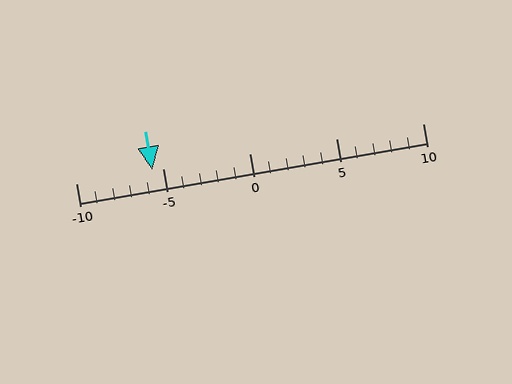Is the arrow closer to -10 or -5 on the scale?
The arrow is closer to -5.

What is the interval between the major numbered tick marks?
The major tick marks are spaced 5 units apart.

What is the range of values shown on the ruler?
The ruler shows values from -10 to 10.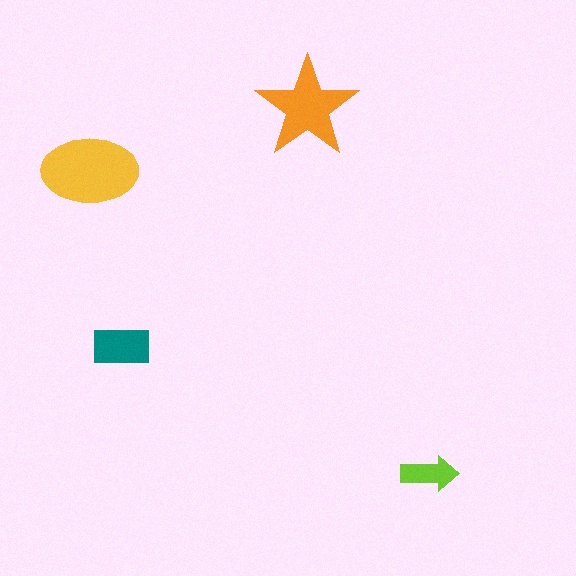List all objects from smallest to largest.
The lime arrow, the teal rectangle, the orange star, the yellow ellipse.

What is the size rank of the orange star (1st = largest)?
2nd.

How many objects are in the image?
There are 4 objects in the image.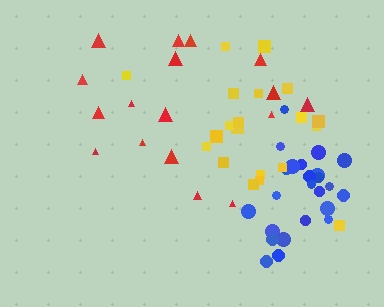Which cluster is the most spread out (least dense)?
Red.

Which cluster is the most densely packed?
Blue.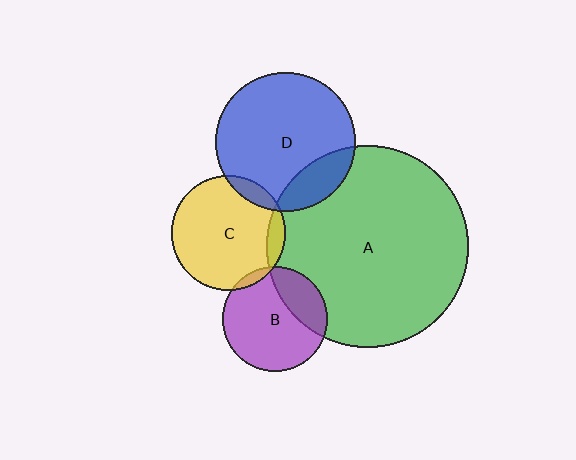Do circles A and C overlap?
Yes.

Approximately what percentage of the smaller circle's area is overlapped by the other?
Approximately 10%.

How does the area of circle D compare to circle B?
Approximately 1.8 times.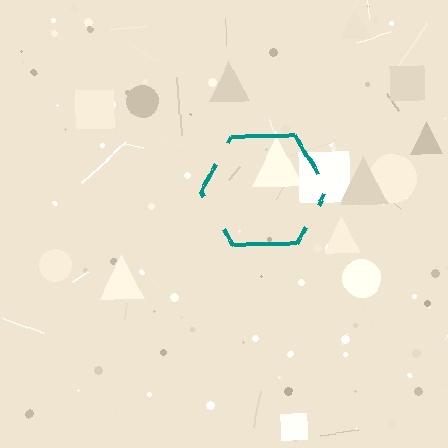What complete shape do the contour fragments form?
The contour fragments form a hexagon.